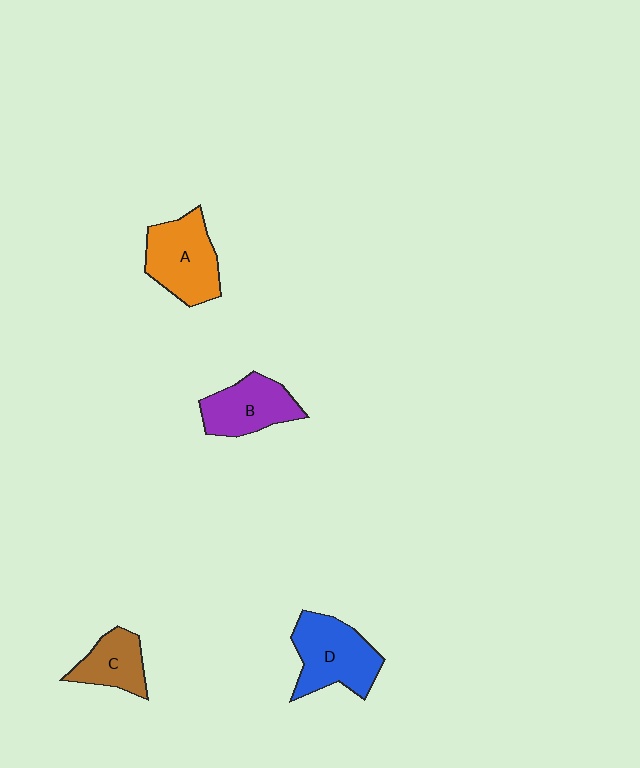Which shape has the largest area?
Shape D (blue).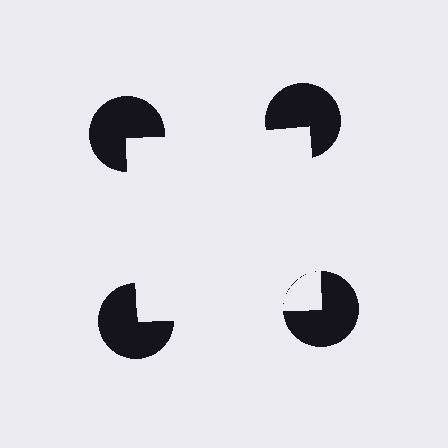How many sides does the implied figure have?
4 sides.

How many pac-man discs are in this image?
There are 4 — one at each vertex of the illusory square.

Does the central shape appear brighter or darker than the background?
It typically appears slightly brighter than the background, even though no actual brightness change is drawn.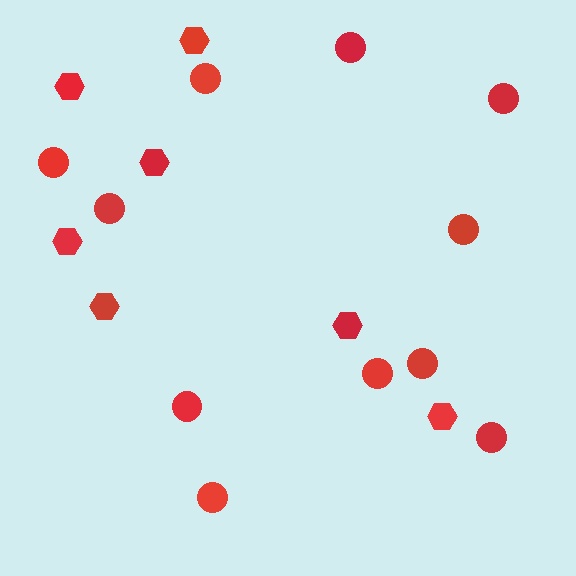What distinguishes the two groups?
There are 2 groups: one group of hexagons (7) and one group of circles (11).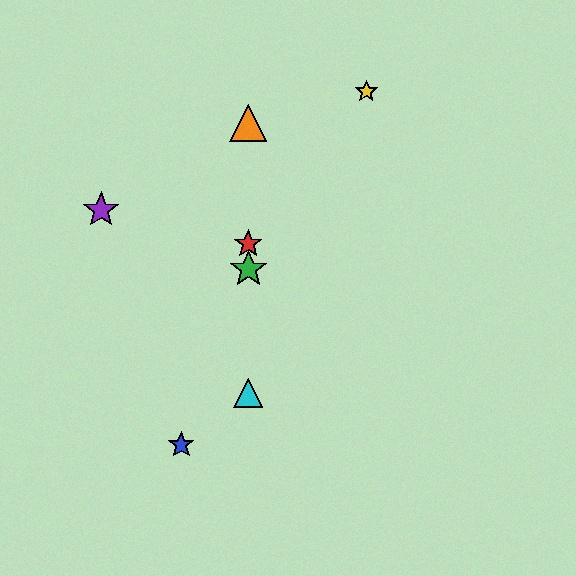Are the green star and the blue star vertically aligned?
No, the green star is at x≈248 and the blue star is at x≈181.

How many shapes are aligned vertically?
4 shapes (the red star, the green star, the orange triangle, the cyan triangle) are aligned vertically.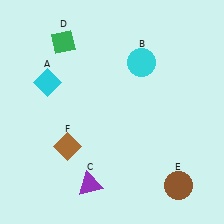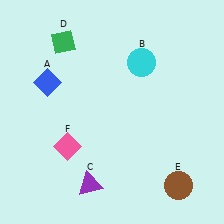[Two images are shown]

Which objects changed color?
A changed from cyan to blue. F changed from brown to pink.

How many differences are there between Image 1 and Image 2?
There are 2 differences between the two images.